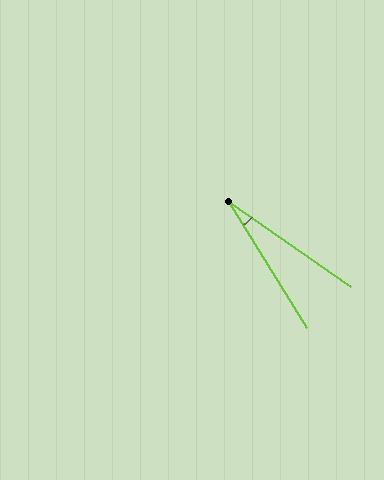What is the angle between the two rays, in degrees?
Approximately 24 degrees.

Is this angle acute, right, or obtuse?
It is acute.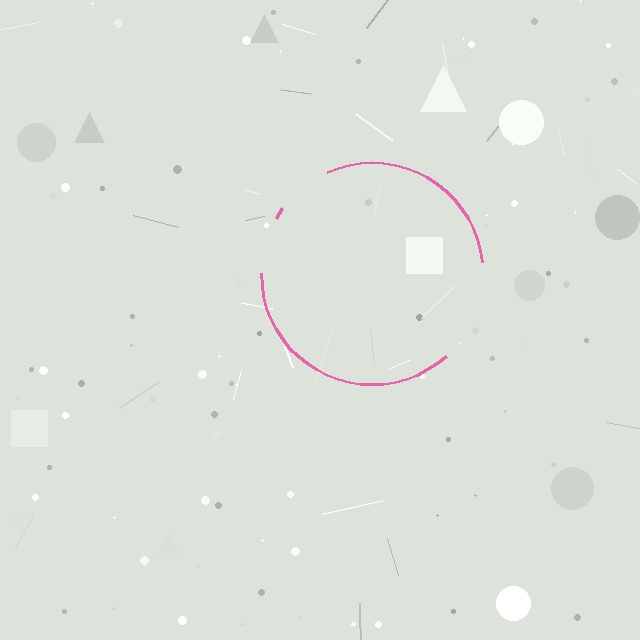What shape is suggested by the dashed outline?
The dashed outline suggests a circle.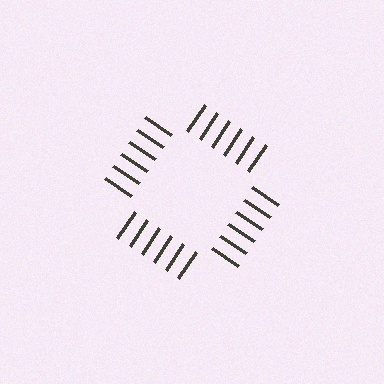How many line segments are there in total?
24 — 6 along each of the 4 edges.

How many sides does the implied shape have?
4 sides — the line-ends trace a square.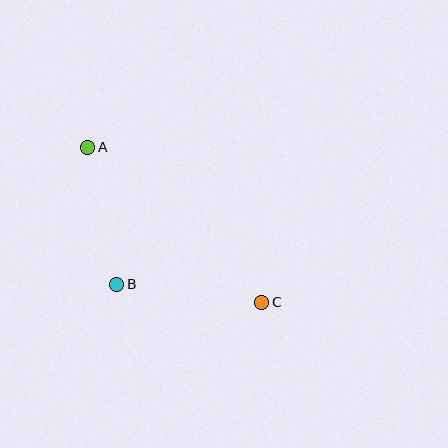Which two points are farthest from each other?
Points A and C are farthest from each other.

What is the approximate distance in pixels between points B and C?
The distance between B and C is approximately 146 pixels.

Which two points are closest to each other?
Points A and B are closest to each other.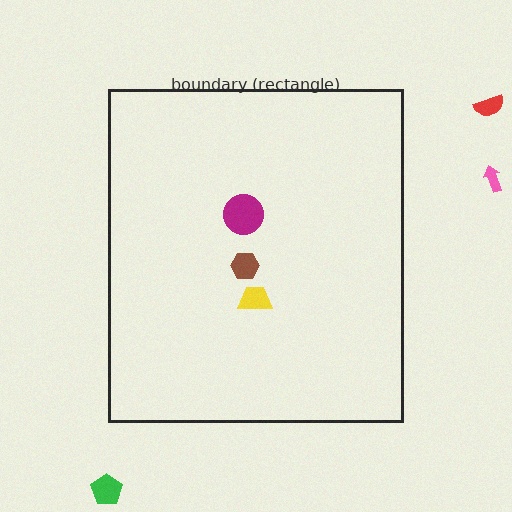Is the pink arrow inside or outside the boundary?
Outside.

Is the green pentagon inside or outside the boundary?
Outside.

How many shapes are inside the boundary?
3 inside, 3 outside.